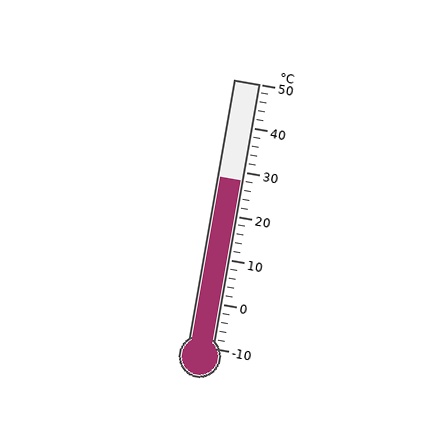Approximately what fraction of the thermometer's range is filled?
The thermometer is filled to approximately 65% of its range.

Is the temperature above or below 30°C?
The temperature is below 30°C.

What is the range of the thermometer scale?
The thermometer scale ranges from -10°C to 50°C.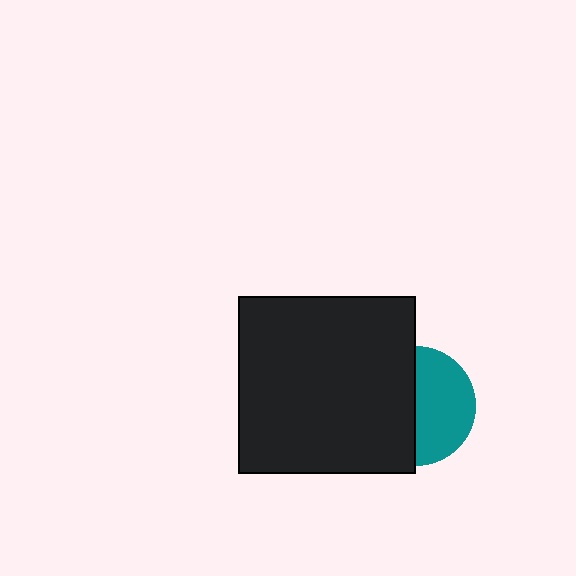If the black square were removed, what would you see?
You would see the complete teal circle.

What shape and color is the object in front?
The object in front is a black square.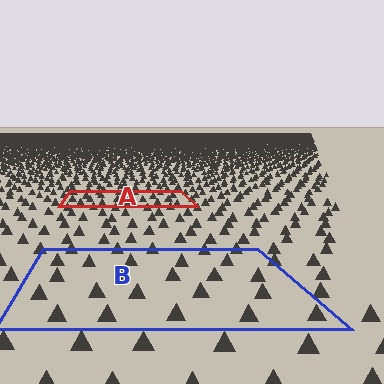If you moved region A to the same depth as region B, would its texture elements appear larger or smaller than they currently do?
They would appear larger. At a closer depth, the same texture elements are projected at a bigger on-screen size.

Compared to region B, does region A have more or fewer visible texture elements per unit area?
Region A has more texture elements per unit area — they are packed more densely because it is farther away.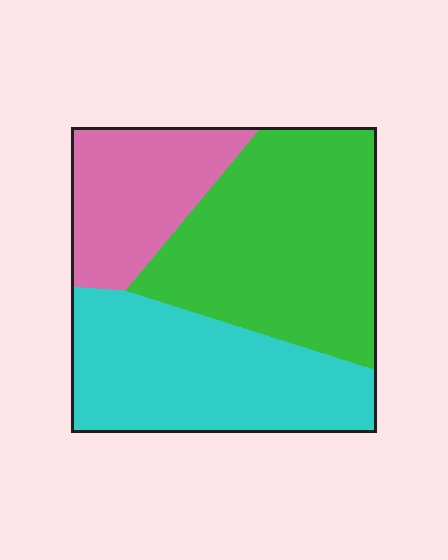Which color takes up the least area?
Pink, at roughly 20%.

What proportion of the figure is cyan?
Cyan covers 36% of the figure.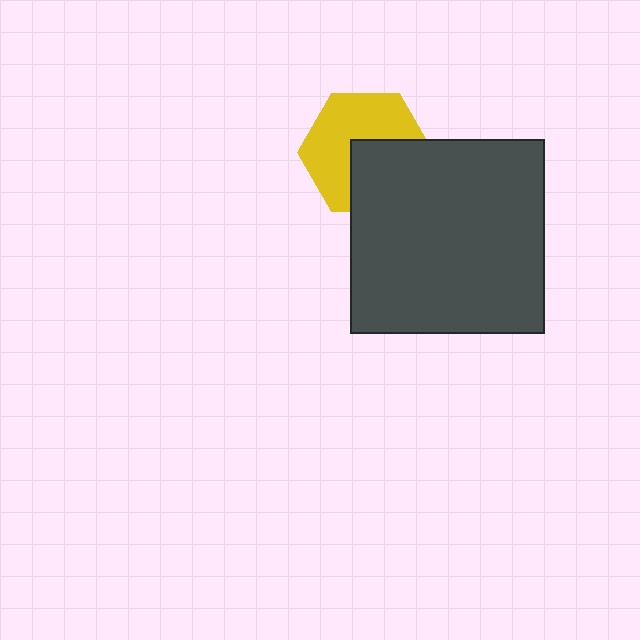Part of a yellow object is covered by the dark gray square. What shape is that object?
It is a hexagon.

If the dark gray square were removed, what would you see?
You would see the complete yellow hexagon.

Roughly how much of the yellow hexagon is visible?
About half of it is visible (roughly 59%).